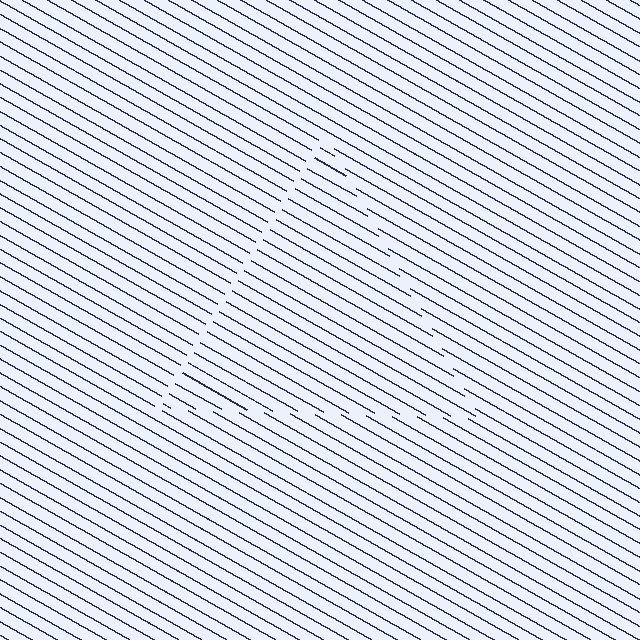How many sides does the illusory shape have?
3 sides — the line-ends trace a triangle.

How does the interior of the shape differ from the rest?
The interior of the shape contains the same grating, shifted by half a period — the contour is defined by the phase discontinuity where line-ends from the inner and outer gratings abut.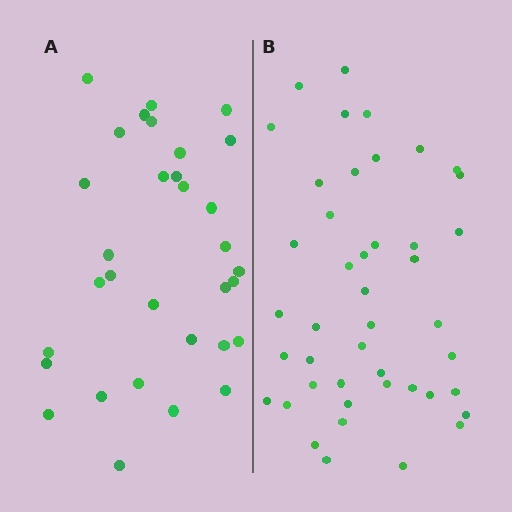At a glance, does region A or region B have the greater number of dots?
Region B (the right region) has more dots.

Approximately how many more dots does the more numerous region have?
Region B has roughly 12 or so more dots than region A.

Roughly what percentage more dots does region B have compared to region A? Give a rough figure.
About 40% more.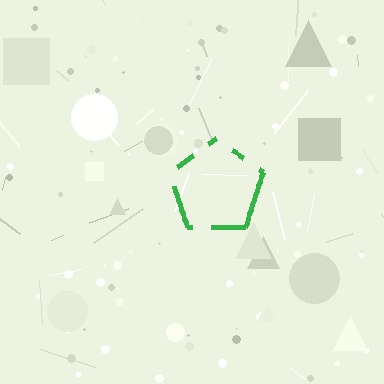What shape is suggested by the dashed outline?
The dashed outline suggests a pentagon.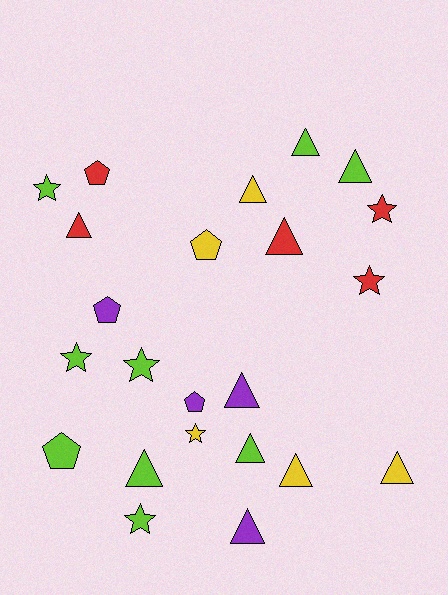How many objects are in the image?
There are 23 objects.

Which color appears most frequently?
Lime, with 9 objects.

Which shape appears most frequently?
Triangle, with 11 objects.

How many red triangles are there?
There are 2 red triangles.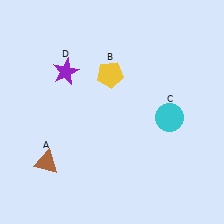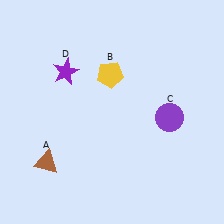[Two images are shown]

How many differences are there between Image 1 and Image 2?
There is 1 difference between the two images.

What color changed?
The circle (C) changed from cyan in Image 1 to purple in Image 2.